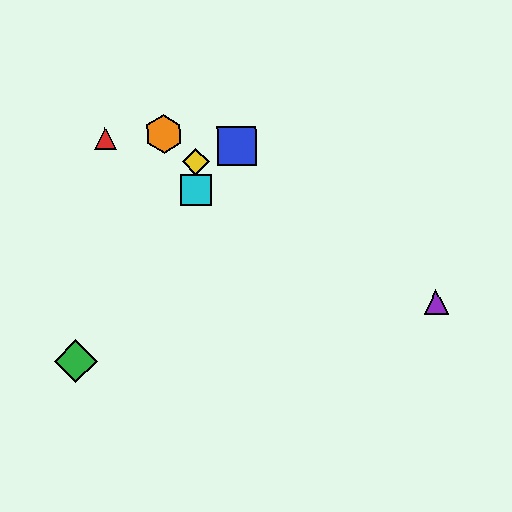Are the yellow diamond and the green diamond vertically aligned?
No, the yellow diamond is at x≈196 and the green diamond is at x≈76.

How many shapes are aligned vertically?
2 shapes (the yellow diamond, the cyan square) are aligned vertically.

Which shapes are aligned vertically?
The yellow diamond, the cyan square are aligned vertically.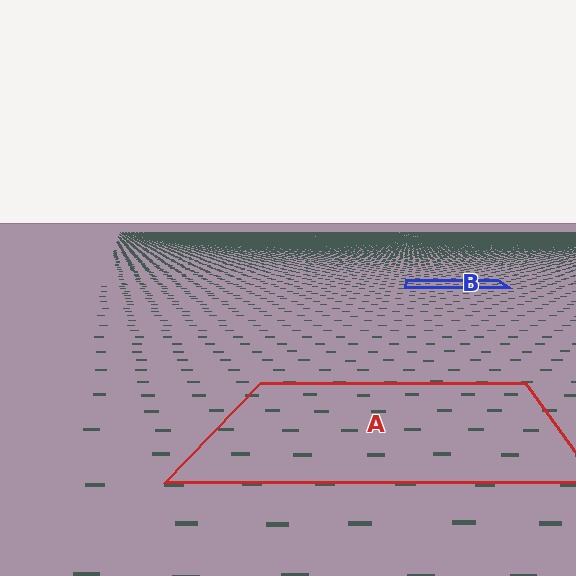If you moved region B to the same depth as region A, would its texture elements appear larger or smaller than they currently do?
They would appear larger. At a closer depth, the same texture elements are projected at a bigger on-screen size.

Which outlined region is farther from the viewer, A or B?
Region B is farther from the viewer — the texture elements inside it appear smaller and more densely packed.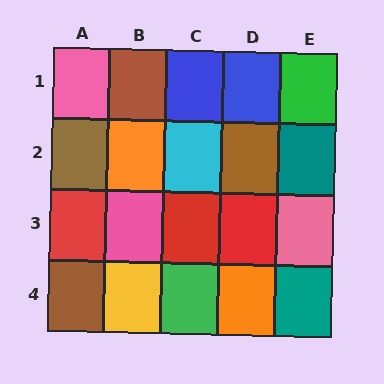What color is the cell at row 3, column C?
Red.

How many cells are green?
2 cells are green.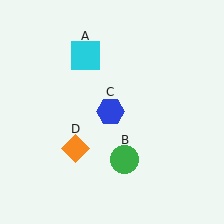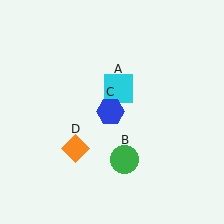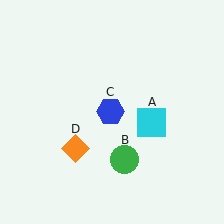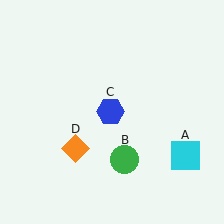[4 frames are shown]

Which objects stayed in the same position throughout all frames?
Green circle (object B) and blue hexagon (object C) and orange diamond (object D) remained stationary.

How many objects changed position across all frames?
1 object changed position: cyan square (object A).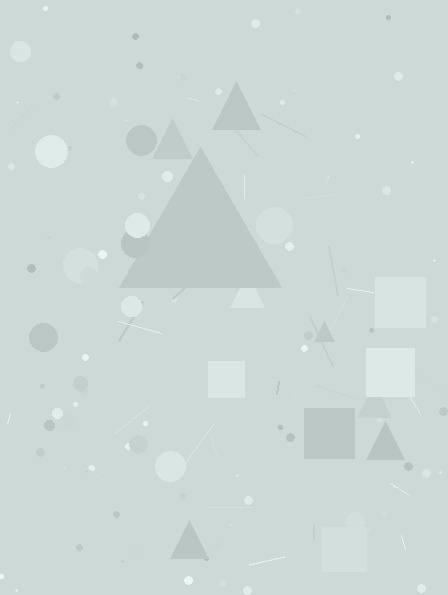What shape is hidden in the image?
A triangle is hidden in the image.